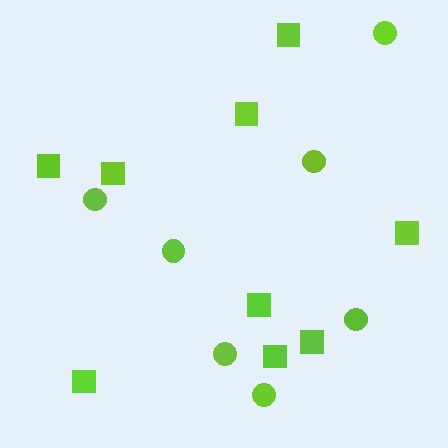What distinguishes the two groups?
There are 2 groups: one group of squares (9) and one group of circles (7).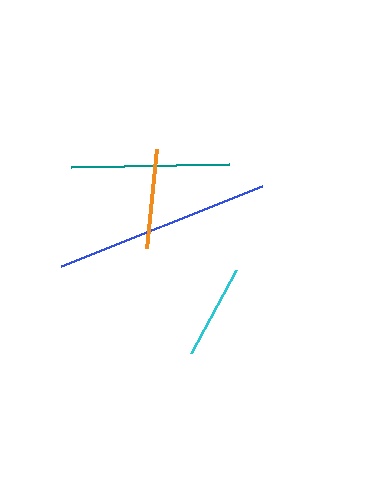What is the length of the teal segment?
The teal segment is approximately 159 pixels long.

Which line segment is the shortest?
The cyan line is the shortest at approximately 95 pixels.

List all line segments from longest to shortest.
From longest to shortest: blue, teal, orange, cyan.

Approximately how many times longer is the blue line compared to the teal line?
The blue line is approximately 1.4 times the length of the teal line.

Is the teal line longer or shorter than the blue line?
The blue line is longer than the teal line.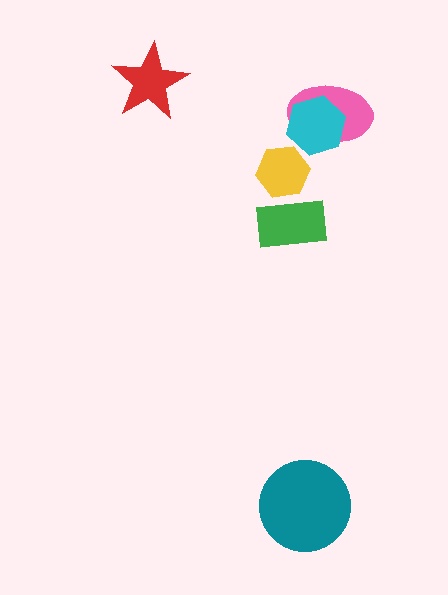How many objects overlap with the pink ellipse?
1 object overlaps with the pink ellipse.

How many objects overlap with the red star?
0 objects overlap with the red star.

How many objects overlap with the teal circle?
0 objects overlap with the teal circle.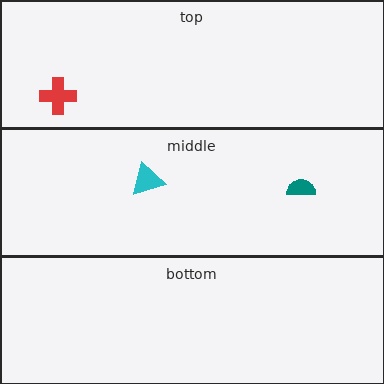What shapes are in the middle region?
The teal semicircle, the cyan triangle.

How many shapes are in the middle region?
2.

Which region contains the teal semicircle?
The middle region.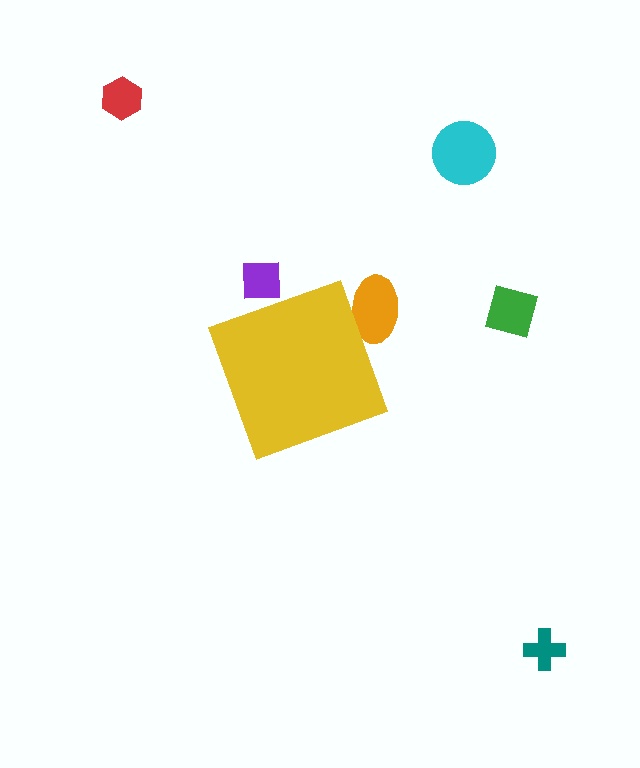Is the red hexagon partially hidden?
No, the red hexagon is fully visible.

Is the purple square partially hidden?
Yes, the purple square is partially hidden behind the yellow diamond.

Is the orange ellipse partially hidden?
Yes, the orange ellipse is partially hidden behind the yellow diamond.